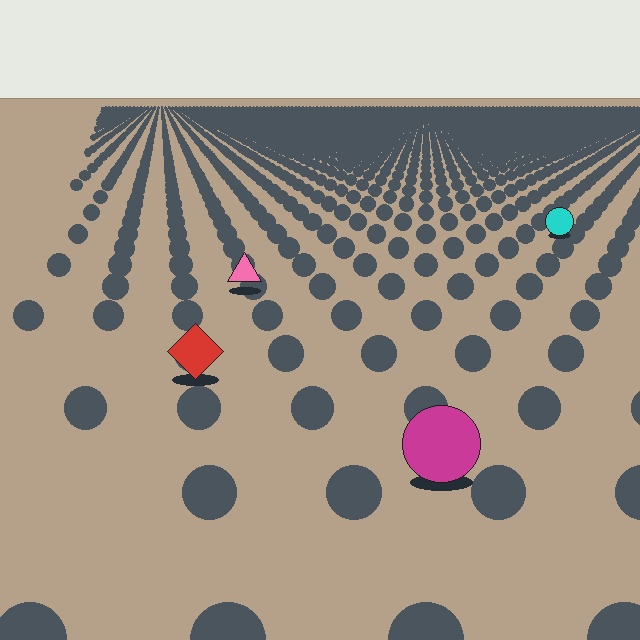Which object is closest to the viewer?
The magenta circle is closest. The texture marks near it are larger and more spread out.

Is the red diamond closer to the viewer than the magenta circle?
No. The magenta circle is closer — you can tell from the texture gradient: the ground texture is coarser near it.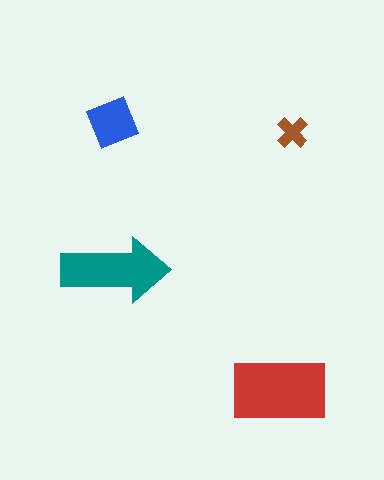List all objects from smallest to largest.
The brown cross, the blue square, the teal arrow, the red rectangle.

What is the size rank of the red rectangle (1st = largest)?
1st.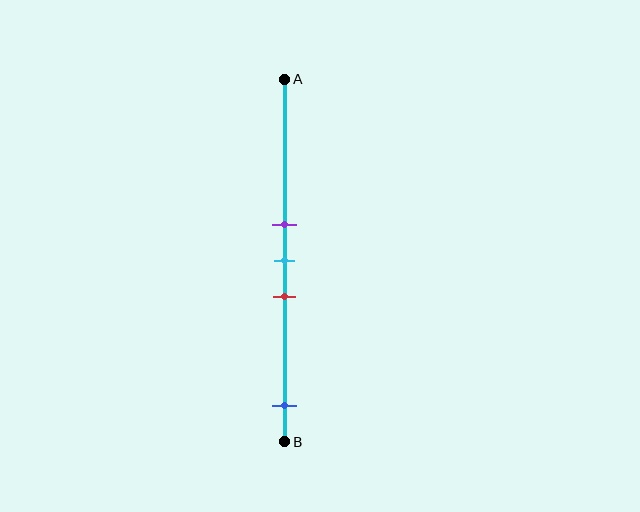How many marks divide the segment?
There are 4 marks dividing the segment.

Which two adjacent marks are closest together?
The purple and cyan marks are the closest adjacent pair.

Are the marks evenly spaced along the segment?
No, the marks are not evenly spaced.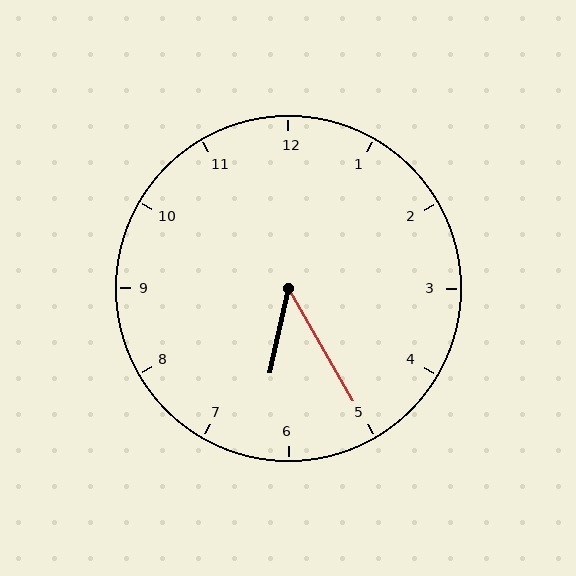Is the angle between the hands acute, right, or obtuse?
It is acute.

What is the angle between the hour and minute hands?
Approximately 42 degrees.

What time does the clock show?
6:25.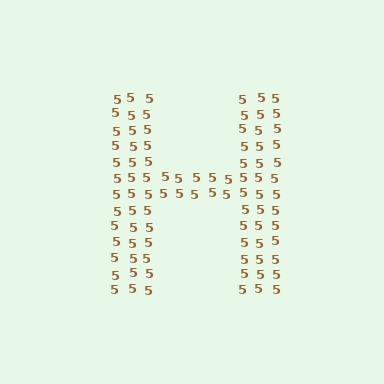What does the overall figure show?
The overall figure shows the letter H.